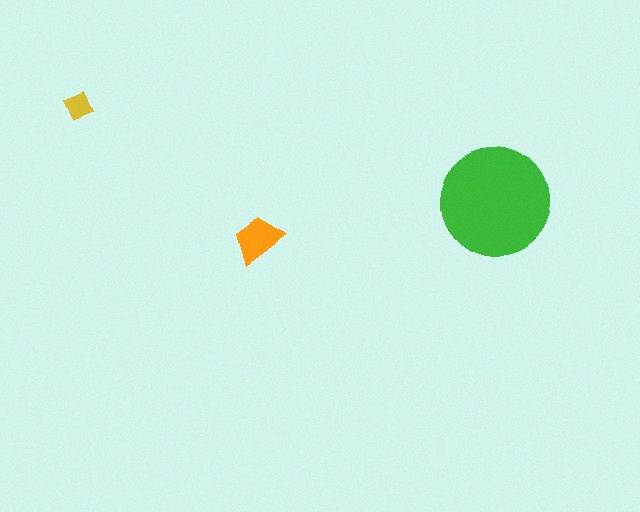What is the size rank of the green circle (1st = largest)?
1st.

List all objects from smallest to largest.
The yellow diamond, the orange trapezoid, the green circle.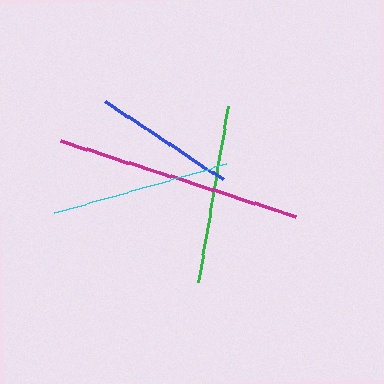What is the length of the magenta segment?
The magenta segment is approximately 248 pixels long.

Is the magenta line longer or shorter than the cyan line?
The magenta line is longer than the cyan line.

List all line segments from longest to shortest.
From longest to shortest: magenta, cyan, green, blue.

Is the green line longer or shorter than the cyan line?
The cyan line is longer than the green line.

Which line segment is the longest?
The magenta line is the longest at approximately 248 pixels.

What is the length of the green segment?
The green segment is approximately 178 pixels long.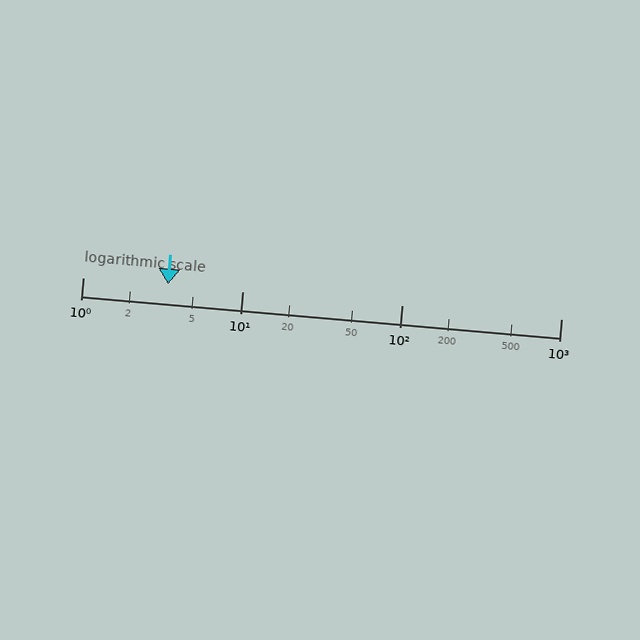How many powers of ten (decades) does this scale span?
The scale spans 3 decades, from 1 to 1000.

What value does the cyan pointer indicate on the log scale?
The pointer indicates approximately 3.4.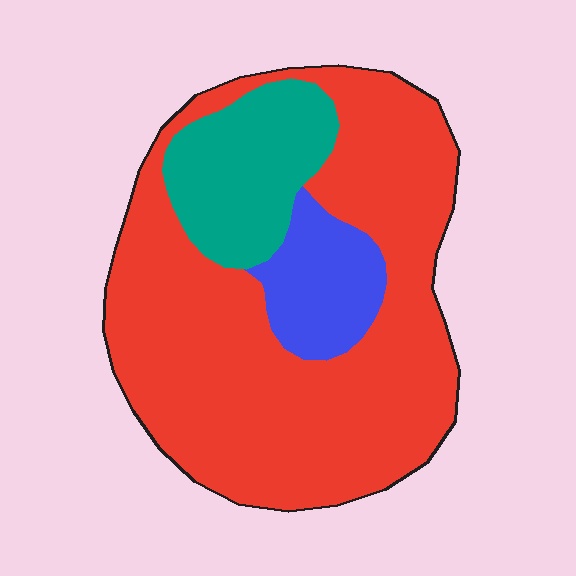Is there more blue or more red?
Red.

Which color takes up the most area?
Red, at roughly 70%.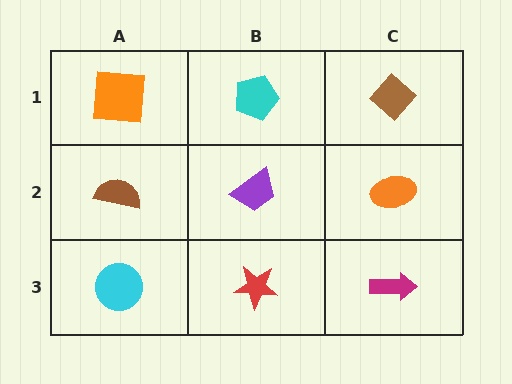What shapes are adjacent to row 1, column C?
An orange ellipse (row 2, column C), a cyan pentagon (row 1, column B).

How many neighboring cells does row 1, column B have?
3.